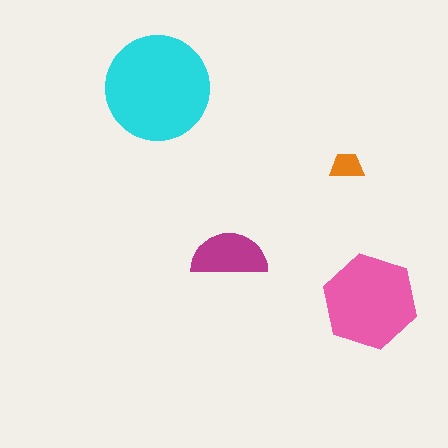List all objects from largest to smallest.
The cyan circle, the pink hexagon, the magenta semicircle, the orange trapezoid.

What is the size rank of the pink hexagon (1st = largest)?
2nd.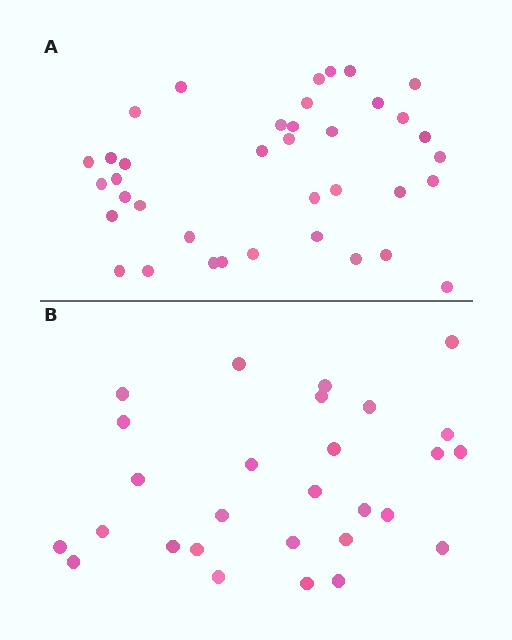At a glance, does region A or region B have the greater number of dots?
Region A (the top region) has more dots.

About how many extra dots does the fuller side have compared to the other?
Region A has roughly 10 or so more dots than region B.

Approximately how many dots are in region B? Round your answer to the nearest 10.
About 30 dots. (The exact count is 28, which rounds to 30.)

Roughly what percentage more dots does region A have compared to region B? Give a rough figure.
About 35% more.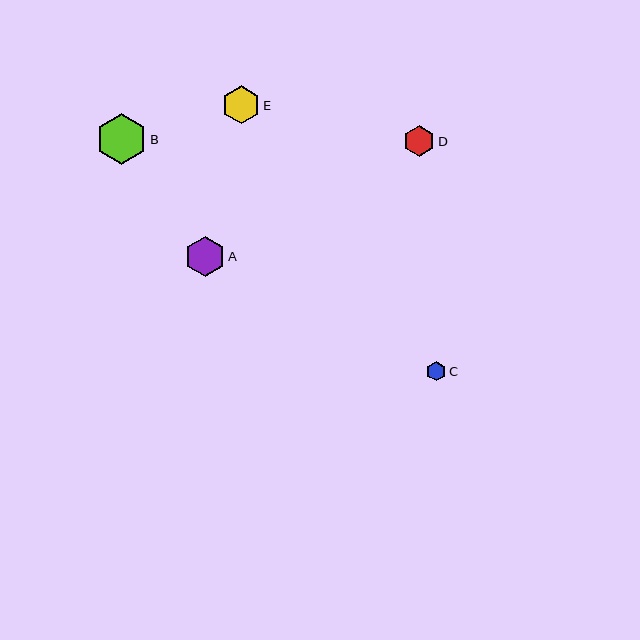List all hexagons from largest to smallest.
From largest to smallest: B, A, E, D, C.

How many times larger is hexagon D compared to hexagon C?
Hexagon D is approximately 1.6 times the size of hexagon C.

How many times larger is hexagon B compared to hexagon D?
Hexagon B is approximately 1.7 times the size of hexagon D.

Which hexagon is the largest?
Hexagon B is the largest with a size of approximately 51 pixels.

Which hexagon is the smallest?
Hexagon C is the smallest with a size of approximately 20 pixels.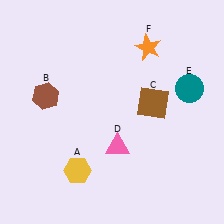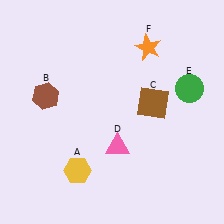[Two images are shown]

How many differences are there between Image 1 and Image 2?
There is 1 difference between the two images.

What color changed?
The circle (E) changed from teal in Image 1 to green in Image 2.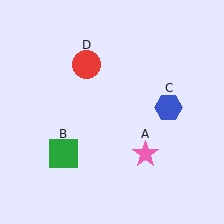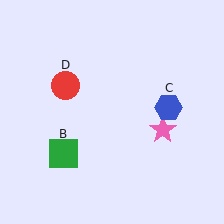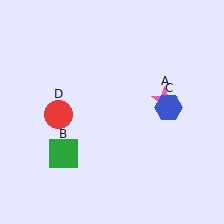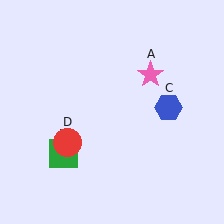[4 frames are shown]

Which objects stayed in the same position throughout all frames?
Green square (object B) and blue hexagon (object C) remained stationary.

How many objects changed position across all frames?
2 objects changed position: pink star (object A), red circle (object D).